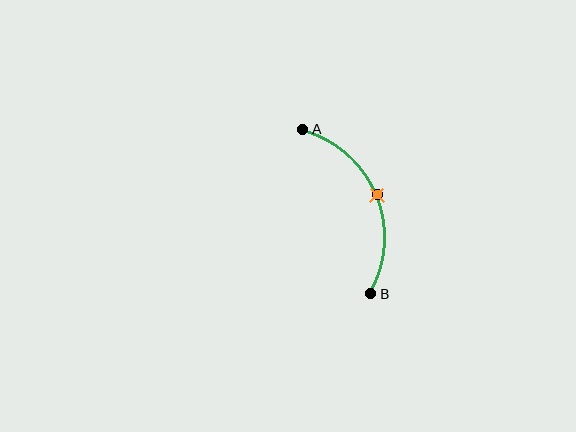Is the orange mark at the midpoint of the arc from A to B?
Yes. The orange mark lies on the arc at equal arc-length from both A and B — it is the arc midpoint.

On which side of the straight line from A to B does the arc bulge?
The arc bulges to the right of the straight line connecting A and B.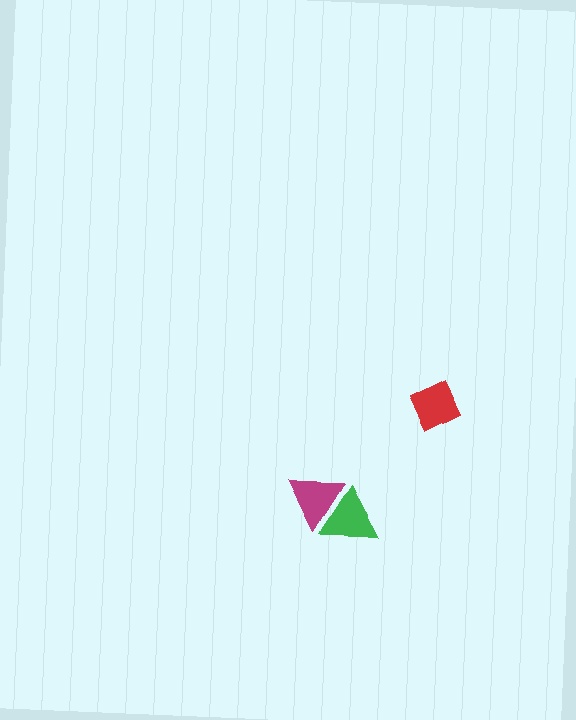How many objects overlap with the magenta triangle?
1 object overlaps with the magenta triangle.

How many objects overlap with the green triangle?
1 object overlaps with the green triangle.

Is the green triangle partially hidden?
No, no other shape covers it.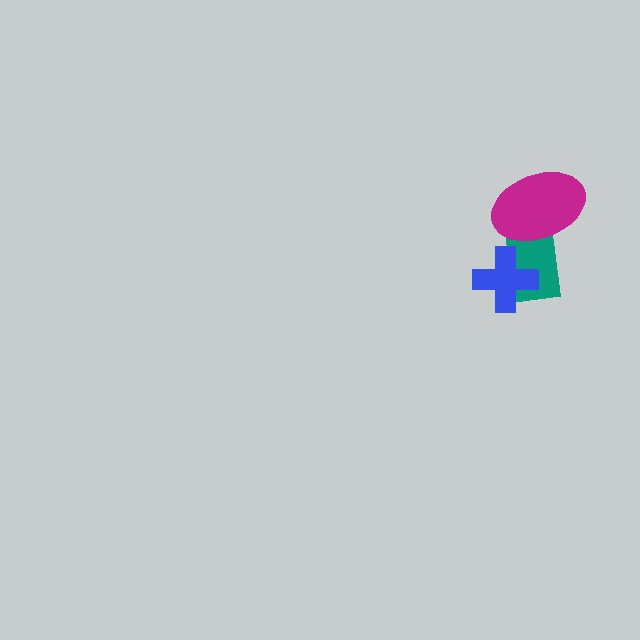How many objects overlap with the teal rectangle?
2 objects overlap with the teal rectangle.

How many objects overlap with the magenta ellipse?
1 object overlaps with the magenta ellipse.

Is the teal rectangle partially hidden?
Yes, it is partially covered by another shape.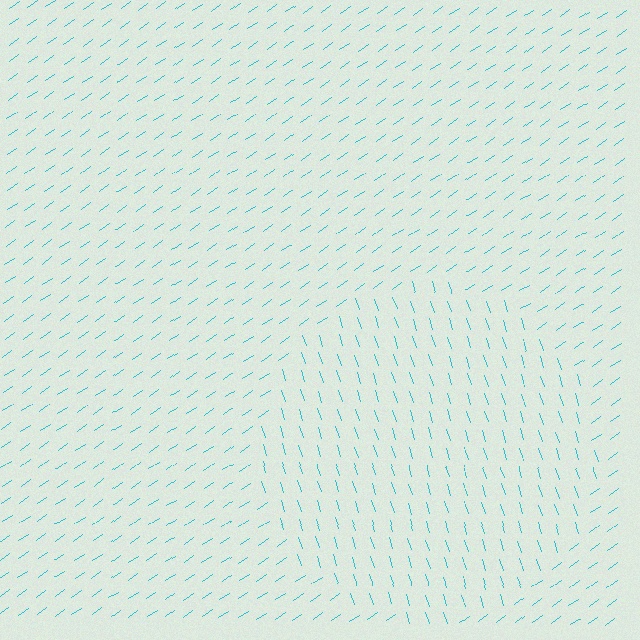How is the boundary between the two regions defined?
The boundary is defined purely by a change in line orientation (approximately 73 degrees difference). All lines are the same color and thickness.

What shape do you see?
I see a circle.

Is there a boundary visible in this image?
Yes, there is a texture boundary formed by a change in line orientation.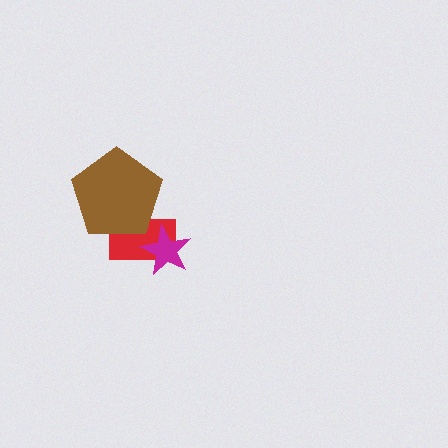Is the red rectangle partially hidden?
Yes, it is partially covered by another shape.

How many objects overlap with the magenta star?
1 object overlaps with the magenta star.